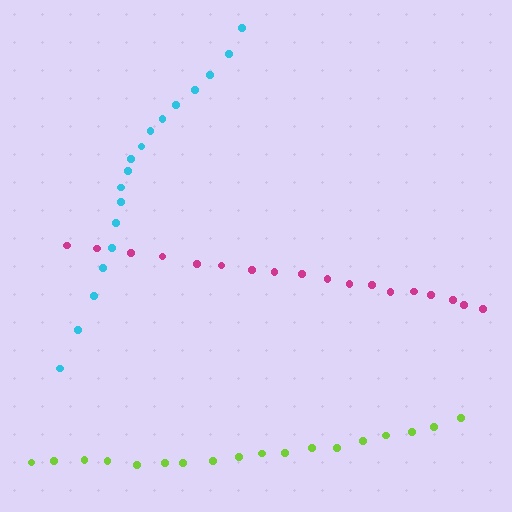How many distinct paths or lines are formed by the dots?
There are 3 distinct paths.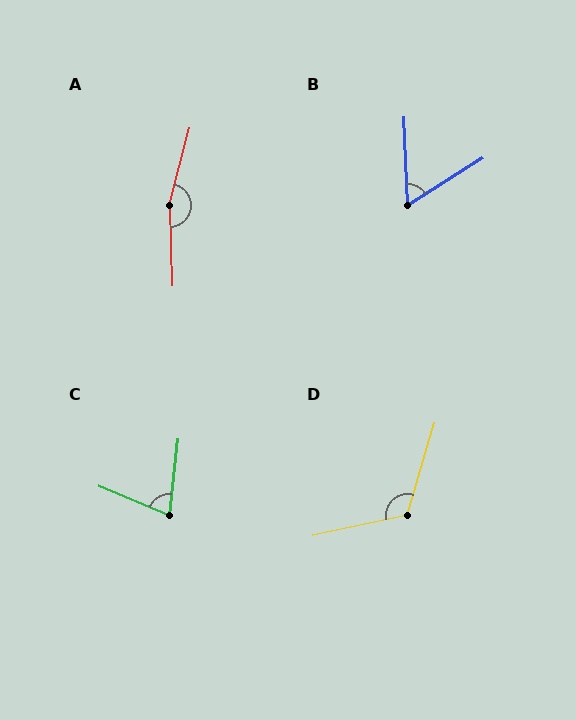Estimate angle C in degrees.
Approximately 73 degrees.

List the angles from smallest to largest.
B (60°), C (73°), D (119°), A (163°).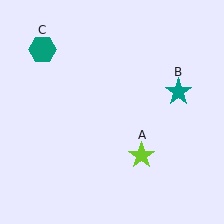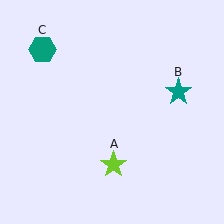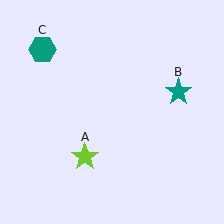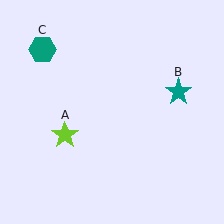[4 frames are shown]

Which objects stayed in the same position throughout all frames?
Teal star (object B) and teal hexagon (object C) remained stationary.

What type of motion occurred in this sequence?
The lime star (object A) rotated clockwise around the center of the scene.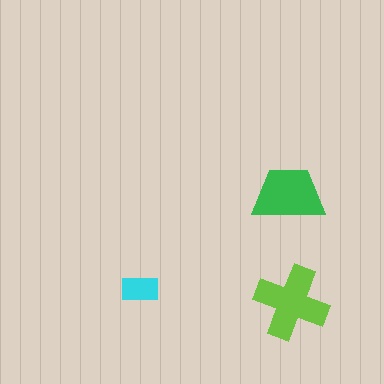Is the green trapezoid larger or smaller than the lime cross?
Smaller.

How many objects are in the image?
There are 3 objects in the image.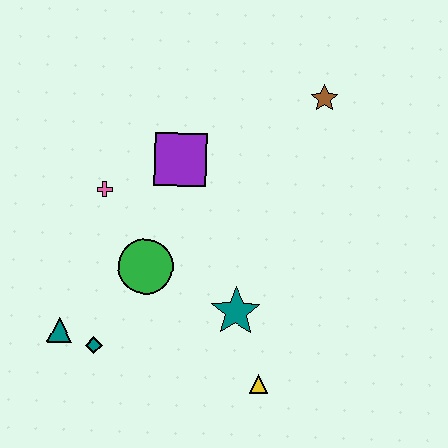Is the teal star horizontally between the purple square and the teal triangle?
No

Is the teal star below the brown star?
Yes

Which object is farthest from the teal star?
The brown star is farthest from the teal star.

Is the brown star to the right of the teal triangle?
Yes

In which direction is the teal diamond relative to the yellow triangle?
The teal diamond is to the left of the yellow triangle.